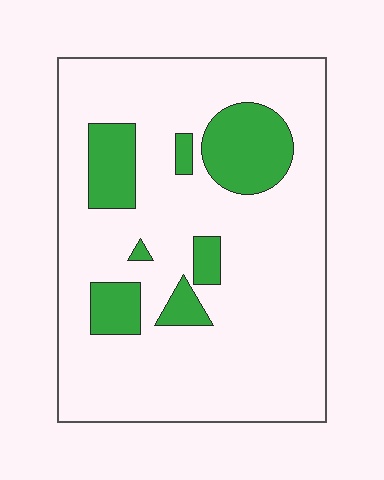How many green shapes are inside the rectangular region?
7.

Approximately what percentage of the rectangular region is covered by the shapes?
Approximately 20%.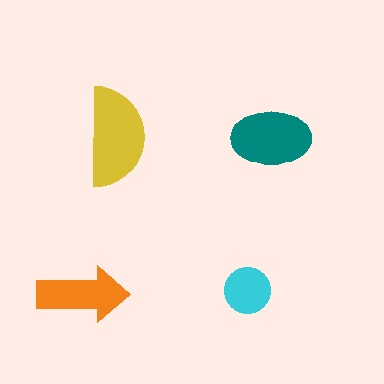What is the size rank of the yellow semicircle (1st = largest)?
1st.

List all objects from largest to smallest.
The yellow semicircle, the teal ellipse, the orange arrow, the cyan circle.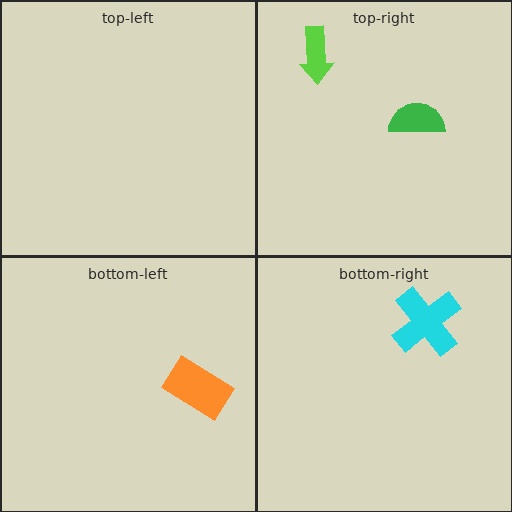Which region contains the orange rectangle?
The bottom-left region.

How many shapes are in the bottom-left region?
1.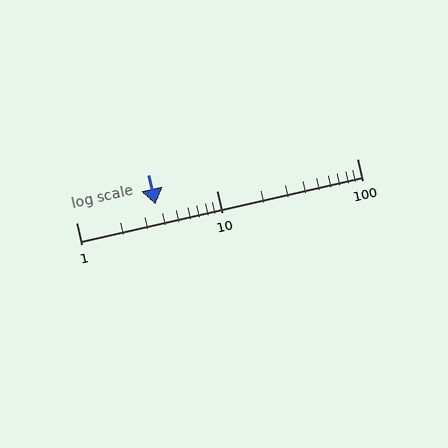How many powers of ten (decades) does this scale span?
The scale spans 2 decades, from 1 to 100.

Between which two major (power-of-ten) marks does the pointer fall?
The pointer is between 1 and 10.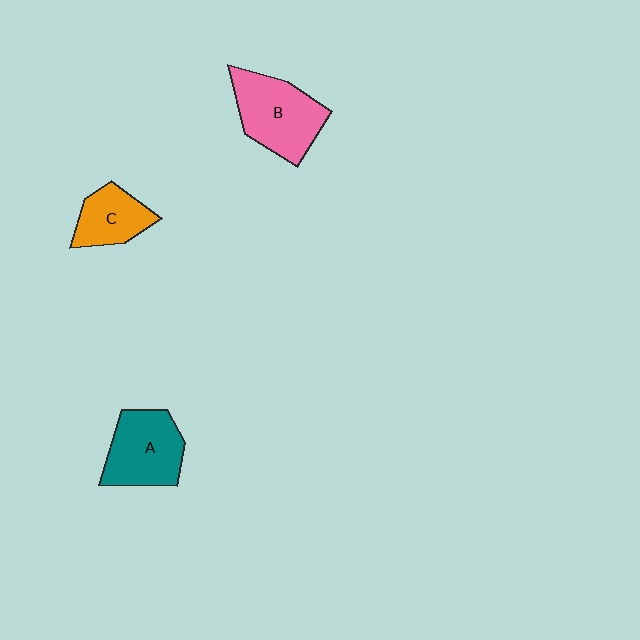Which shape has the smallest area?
Shape C (orange).